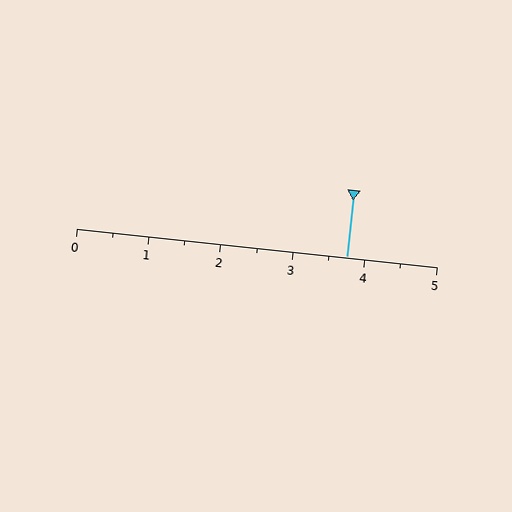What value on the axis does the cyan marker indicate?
The marker indicates approximately 3.8.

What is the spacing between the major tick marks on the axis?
The major ticks are spaced 1 apart.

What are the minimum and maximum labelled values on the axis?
The axis runs from 0 to 5.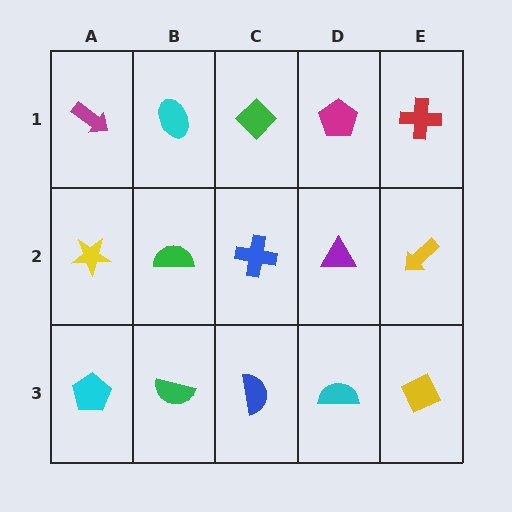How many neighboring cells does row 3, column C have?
3.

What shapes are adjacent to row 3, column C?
A blue cross (row 2, column C), a green semicircle (row 3, column B), a cyan semicircle (row 3, column D).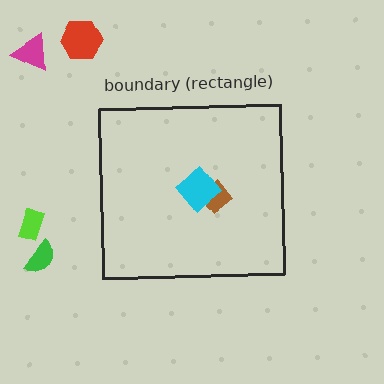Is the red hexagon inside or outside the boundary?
Outside.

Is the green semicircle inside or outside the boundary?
Outside.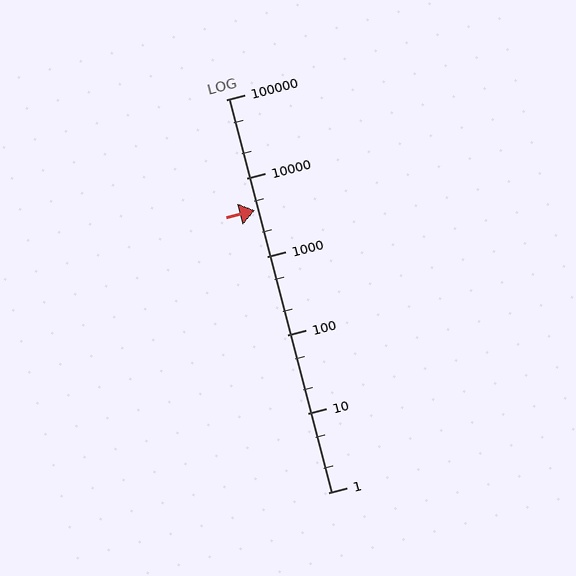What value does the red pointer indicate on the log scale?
The pointer indicates approximately 3900.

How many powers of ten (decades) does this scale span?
The scale spans 5 decades, from 1 to 100000.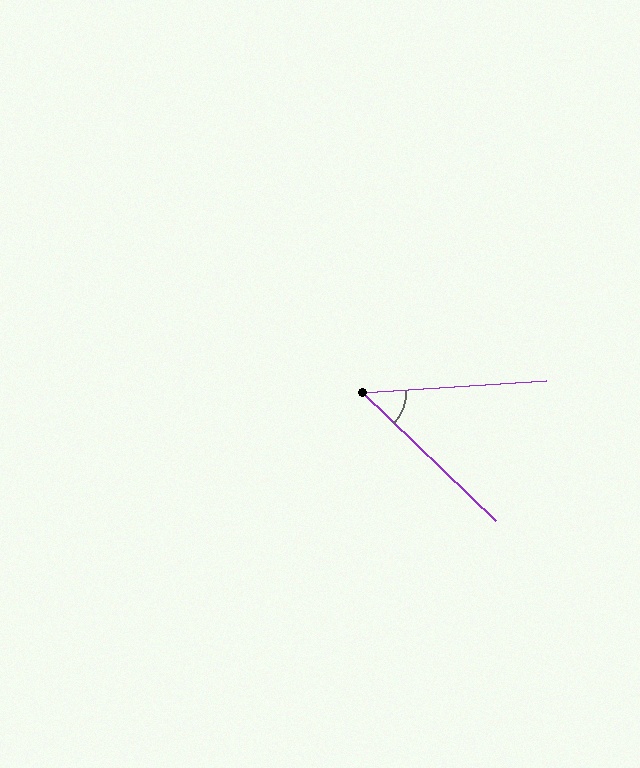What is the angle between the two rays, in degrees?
Approximately 48 degrees.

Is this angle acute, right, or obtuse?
It is acute.